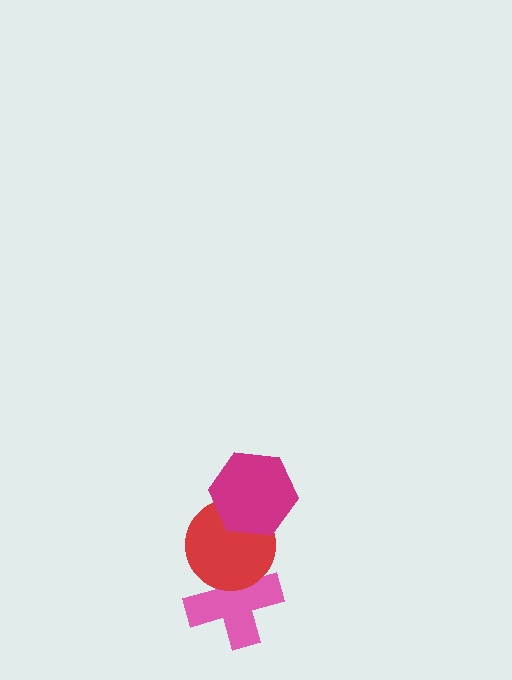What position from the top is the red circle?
The red circle is 2nd from the top.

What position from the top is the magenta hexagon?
The magenta hexagon is 1st from the top.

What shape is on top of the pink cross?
The red circle is on top of the pink cross.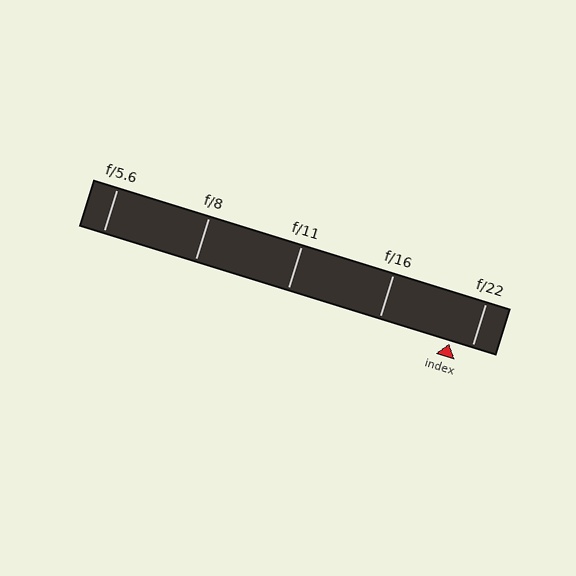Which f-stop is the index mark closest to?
The index mark is closest to f/22.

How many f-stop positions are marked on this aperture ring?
There are 5 f-stop positions marked.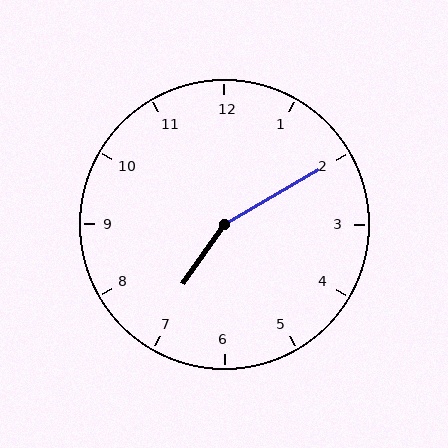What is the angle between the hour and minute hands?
Approximately 155 degrees.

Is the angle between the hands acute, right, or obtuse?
It is obtuse.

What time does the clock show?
7:10.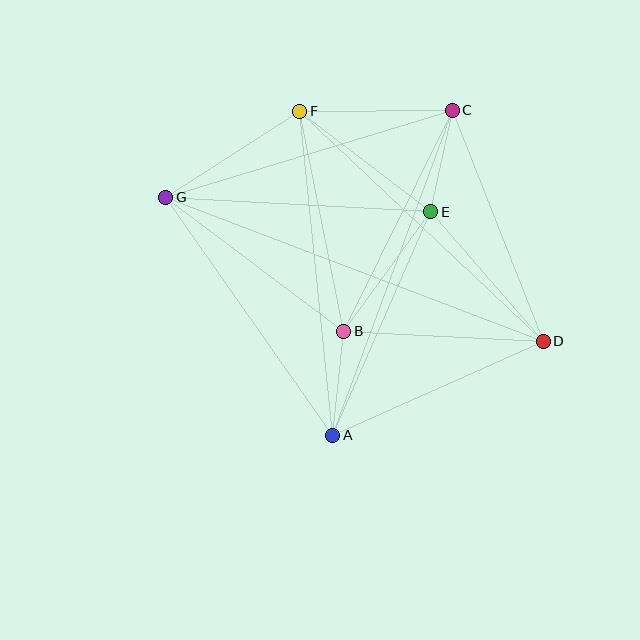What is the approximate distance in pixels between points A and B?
The distance between A and B is approximately 105 pixels.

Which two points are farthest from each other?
Points D and G are farthest from each other.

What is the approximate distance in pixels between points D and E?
The distance between D and E is approximately 172 pixels.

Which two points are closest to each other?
Points C and E are closest to each other.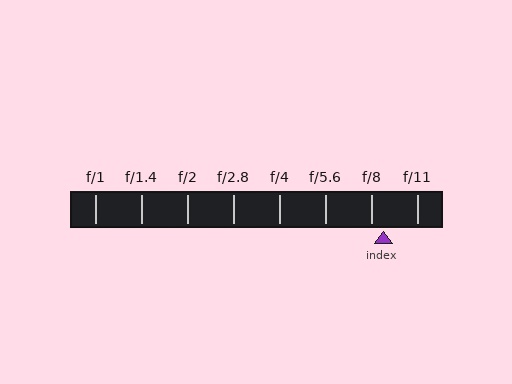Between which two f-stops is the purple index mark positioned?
The index mark is between f/8 and f/11.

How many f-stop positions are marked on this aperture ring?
There are 8 f-stop positions marked.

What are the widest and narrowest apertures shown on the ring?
The widest aperture shown is f/1 and the narrowest is f/11.